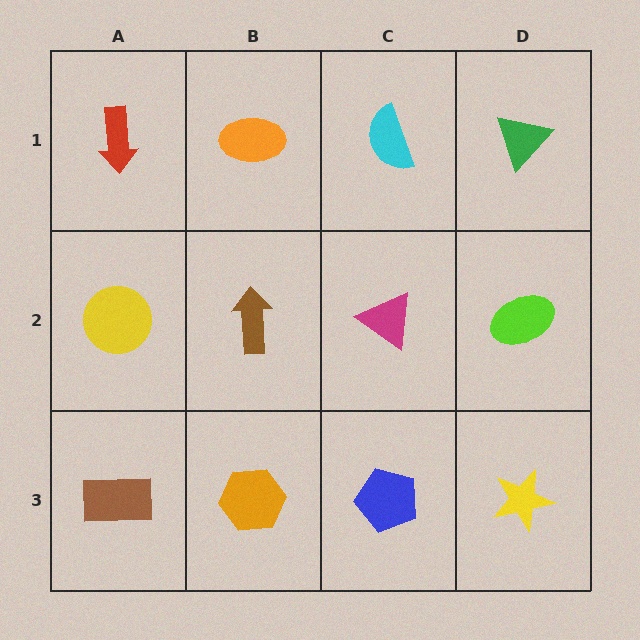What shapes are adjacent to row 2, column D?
A green triangle (row 1, column D), a yellow star (row 3, column D), a magenta triangle (row 2, column C).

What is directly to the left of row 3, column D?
A blue pentagon.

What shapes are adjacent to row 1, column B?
A brown arrow (row 2, column B), a red arrow (row 1, column A), a cyan semicircle (row 1, column C).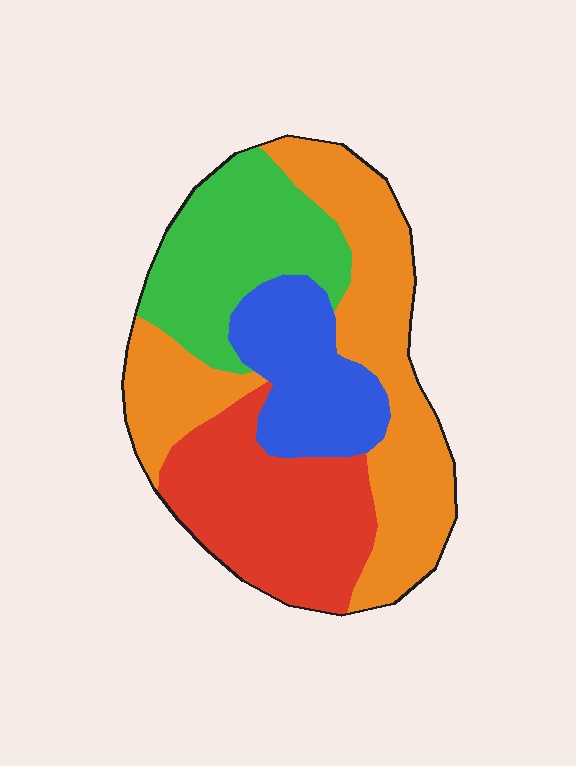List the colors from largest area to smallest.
From largest to smallest: orange, red, green, blue.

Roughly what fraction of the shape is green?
Green covers 21% of the shape.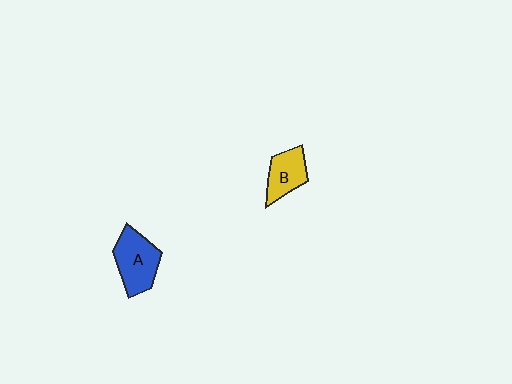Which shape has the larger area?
Shape A (blue).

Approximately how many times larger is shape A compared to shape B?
Approximately 1.4 times.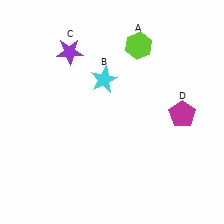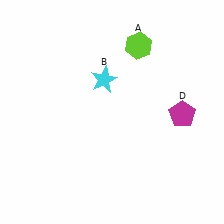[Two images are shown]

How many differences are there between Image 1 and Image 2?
There is 1 difference between the two images.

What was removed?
The purple star (C) was removed in Image 2.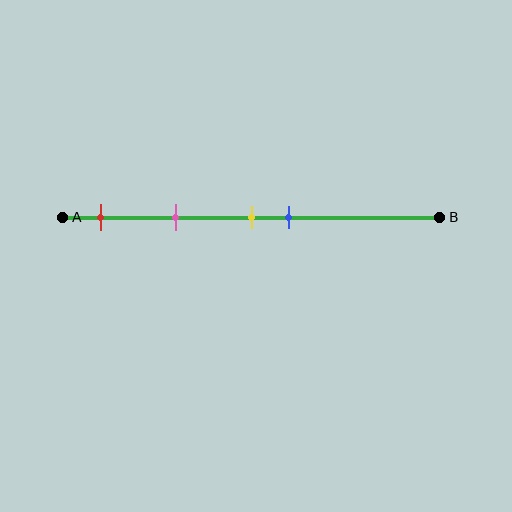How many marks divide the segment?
There are 4 marks dividing the segment.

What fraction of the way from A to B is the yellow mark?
The yellow mark is approximately 50% (0.5) of the way from A to B.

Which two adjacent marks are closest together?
The yellow and blue marks are the closest adjacent pair.